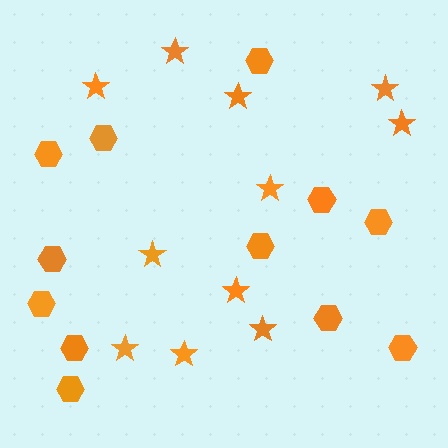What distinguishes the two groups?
There are 2 groups: one group of hexagons (12) and one group of stars (11).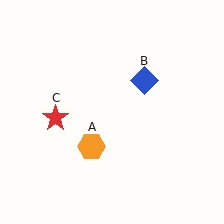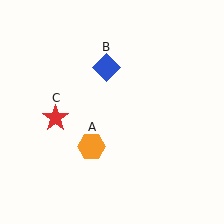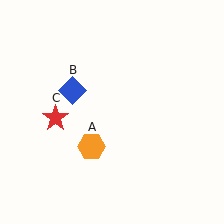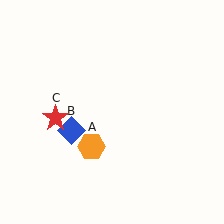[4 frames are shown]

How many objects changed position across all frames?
1 object changed position: blue diamond (object B).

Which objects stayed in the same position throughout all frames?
Orange hexagon (object A) and red star (object C) remained stationary.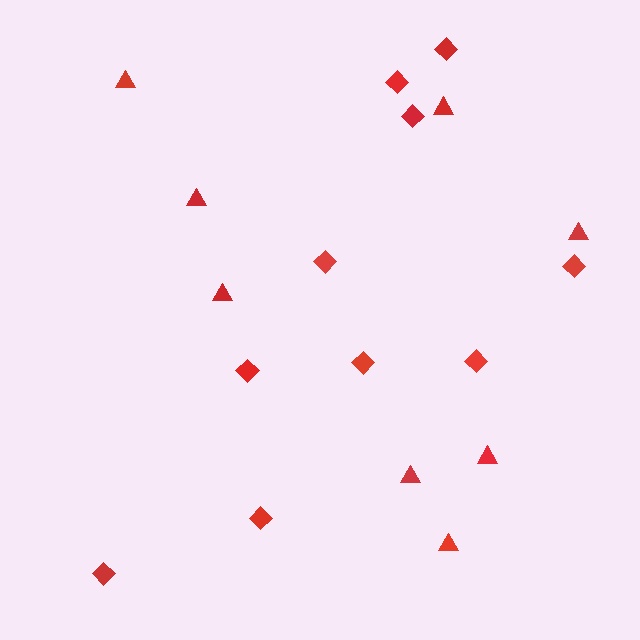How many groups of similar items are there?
There are 2 groups: one group of diamonds (10) and one group of triangles (8).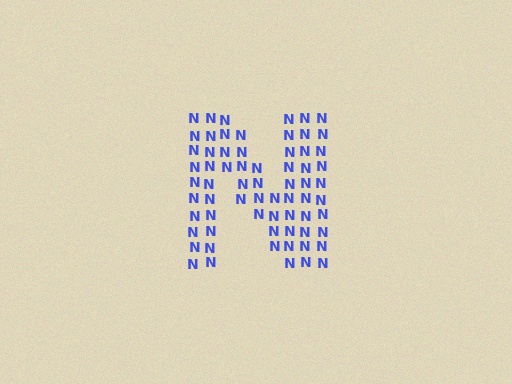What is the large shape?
The large shape is the letter N.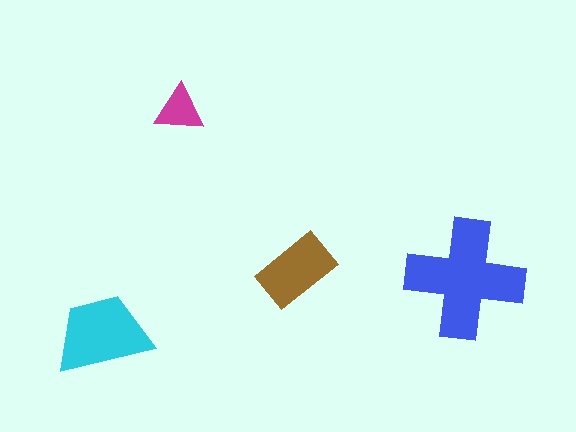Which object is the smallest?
The magenta triangle.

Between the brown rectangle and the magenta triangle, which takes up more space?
The brown rectangle.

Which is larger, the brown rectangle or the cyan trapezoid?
The cyan trapezoid.